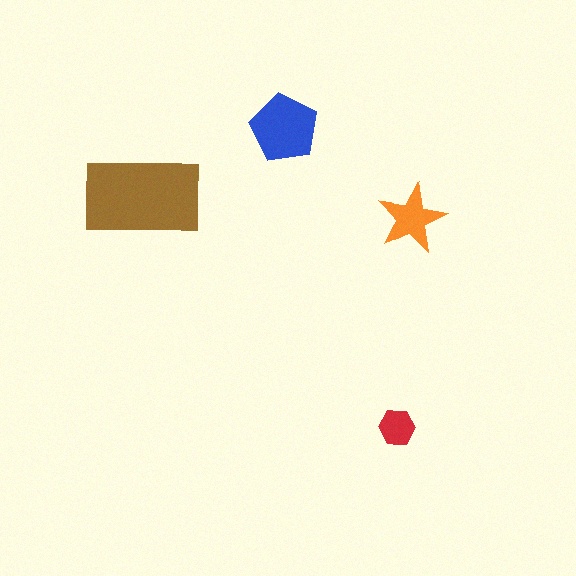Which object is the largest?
The brown rectangle.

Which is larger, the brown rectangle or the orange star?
The brown rectangle.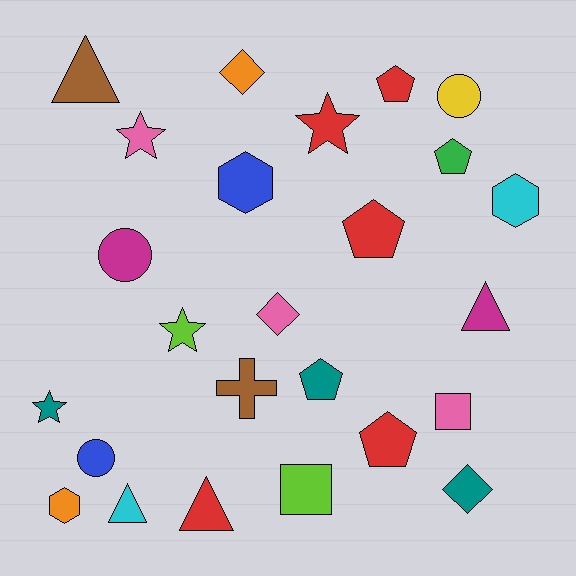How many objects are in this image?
There are 25 objects.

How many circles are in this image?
There are 3 circles.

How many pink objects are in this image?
There are 3 pink objects.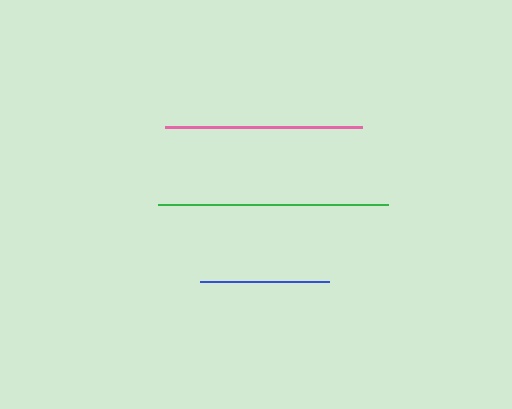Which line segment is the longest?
The green line is the longest at approximately 230 pixels.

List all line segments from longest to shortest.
From longest to shortest: green, pink, blue.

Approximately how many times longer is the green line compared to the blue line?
The green line is approximately 1.8 times the length of the blue line.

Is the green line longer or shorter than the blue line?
The green line is longer than the blue line.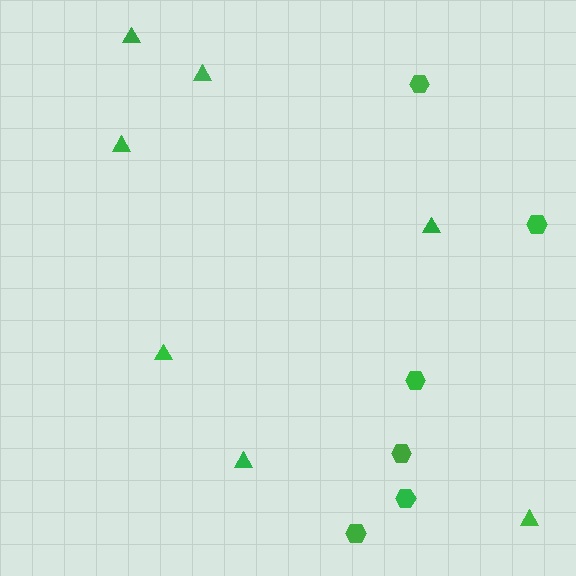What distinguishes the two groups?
There are 2 groups: one group of hexagons (6) and one group of triangles (7).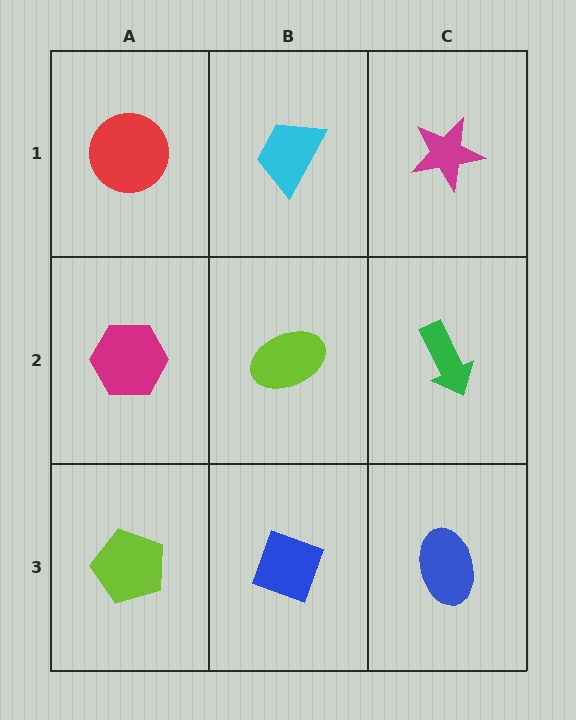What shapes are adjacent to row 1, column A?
A magenta hexagon (row 2, column A), a cyan trapezoid (row 1, column B).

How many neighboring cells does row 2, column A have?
3.